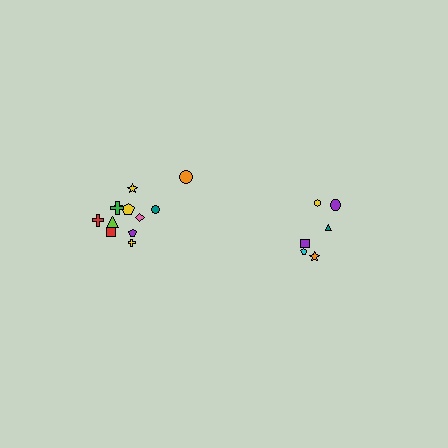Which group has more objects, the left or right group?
The left group.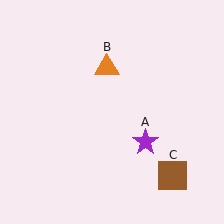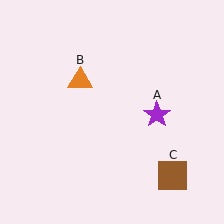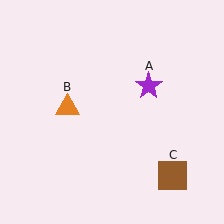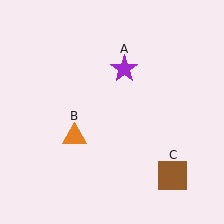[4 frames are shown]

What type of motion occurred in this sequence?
The purple star (object A), orange triangle (object B) rotated counterclockwise around the center of the scene.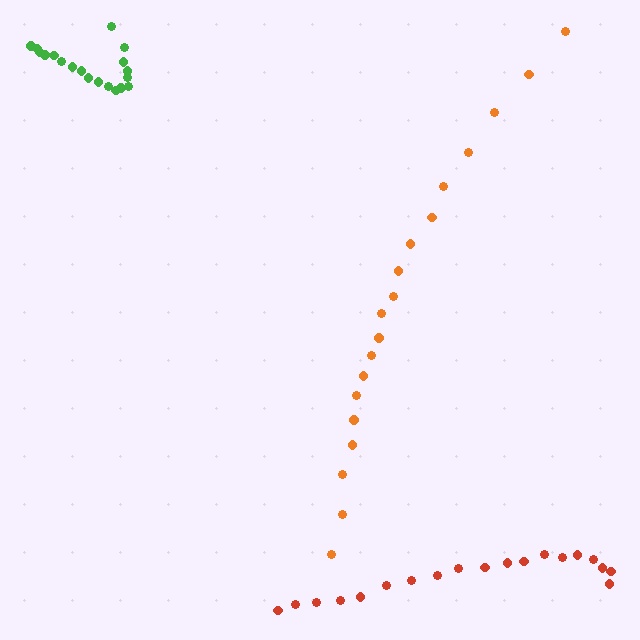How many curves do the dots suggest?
There are 3 distinct paths.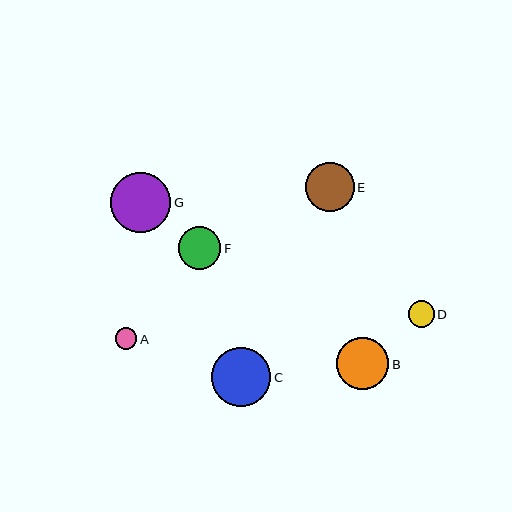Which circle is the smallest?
Circle A is the smallest with a size of approximately 22 pixels.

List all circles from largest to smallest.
From largest to smallest: G, C, B, E, F, D, A.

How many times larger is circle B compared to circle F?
Circle B is approximately 1.2 times the size of circle F.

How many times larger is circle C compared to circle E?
Circle C is approximately 1.2 times the size of circle E.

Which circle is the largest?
Circle G is the largest with a size of approximately 60 pixels.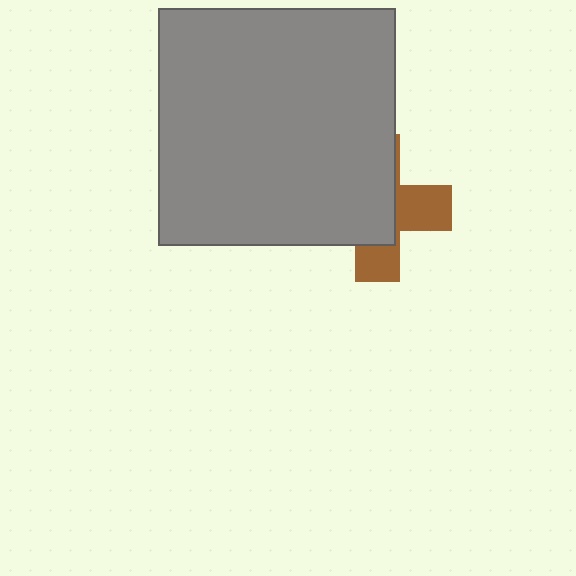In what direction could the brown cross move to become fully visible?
The brown cross could move right. That would shift it out from behind the gray square entirely.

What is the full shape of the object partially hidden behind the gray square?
The partially hidden object is a brown cross.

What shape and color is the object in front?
The object in front is a gray square.